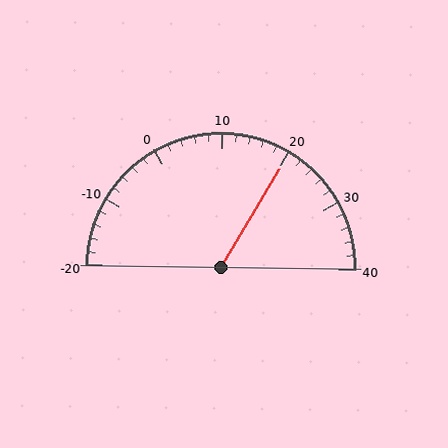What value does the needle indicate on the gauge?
The needle indicates approximately 20.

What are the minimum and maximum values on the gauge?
The gauge ranges from -20 to 40.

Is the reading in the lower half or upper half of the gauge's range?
The reading is in the upper half of the range (-20 to 40).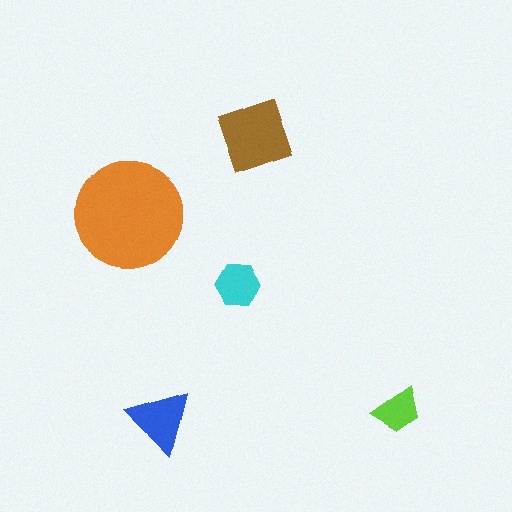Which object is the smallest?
The lime trapezoid.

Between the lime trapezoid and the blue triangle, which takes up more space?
The blue triangle.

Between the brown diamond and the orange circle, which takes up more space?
The orange circle.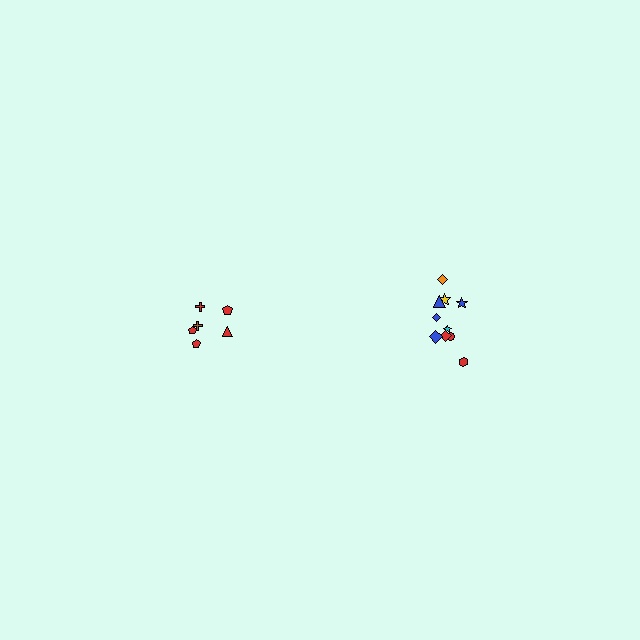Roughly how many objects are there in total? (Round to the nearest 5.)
Roughly 15 objects in total.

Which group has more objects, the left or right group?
The right group.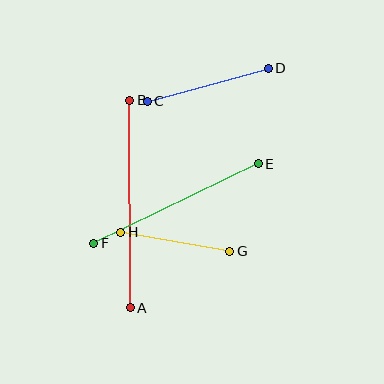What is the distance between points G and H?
The distance is approximately 111 pixels.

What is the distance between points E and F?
The distance is approximately 183 pixels.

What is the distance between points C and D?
The distance is approximately 126 pixels.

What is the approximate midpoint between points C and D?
The midpoint is at approximately (208, 85) pixels.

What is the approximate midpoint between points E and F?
The midpoint is at approximately (176, 204) pixels.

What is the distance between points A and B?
The distance is approximately 207 pixels.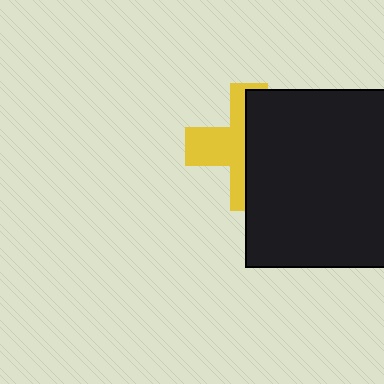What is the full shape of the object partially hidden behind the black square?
The partially hidden object is a yellow cross.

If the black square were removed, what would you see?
You would see the complete yellow cross.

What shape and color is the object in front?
The object in front is a black square.